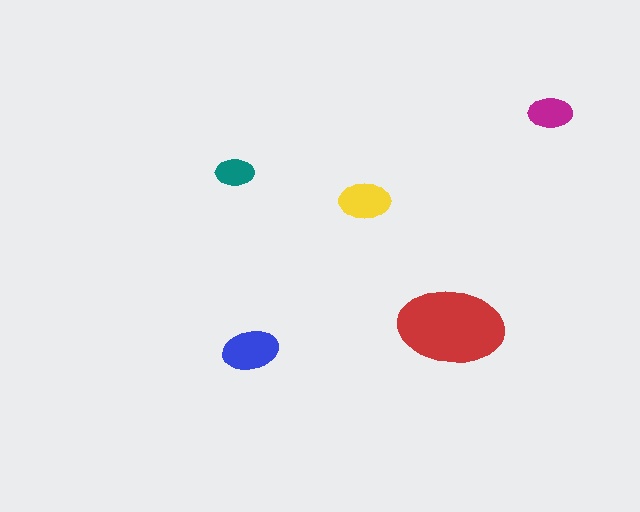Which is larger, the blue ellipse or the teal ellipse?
The blue one.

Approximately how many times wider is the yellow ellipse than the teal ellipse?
About 1.5 times wider.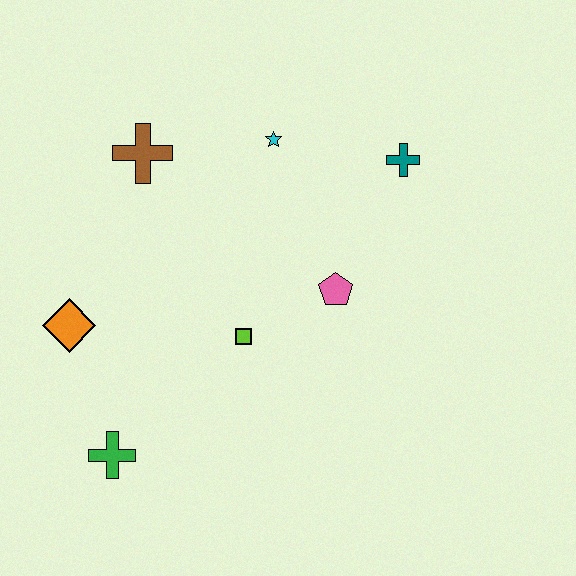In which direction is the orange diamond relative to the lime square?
The orange diamond is to the left of the lime square.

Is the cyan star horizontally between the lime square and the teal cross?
Yes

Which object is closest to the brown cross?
The cyan star is closest to the brown cross.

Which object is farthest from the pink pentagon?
The green cross is farthest from the pink pentagon.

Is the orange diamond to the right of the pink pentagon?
No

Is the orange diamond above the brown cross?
No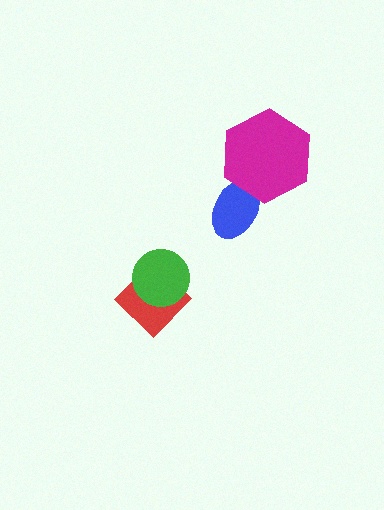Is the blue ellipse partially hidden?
Yes, it is partially covered by another shape.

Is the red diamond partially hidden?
Yes, it is partially covered by another shape.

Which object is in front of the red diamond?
The green circle is in front of the red diamond.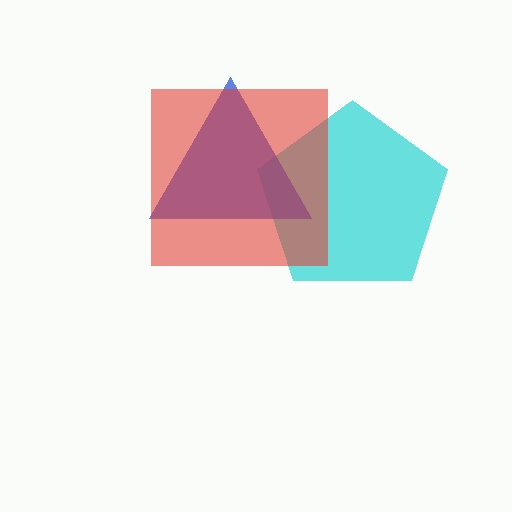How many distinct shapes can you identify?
There are 3 distinct shapes: a cyan pentagon, a blue triangle, a red square.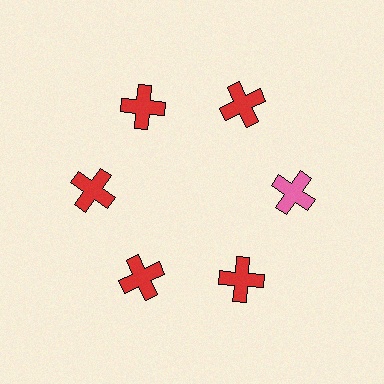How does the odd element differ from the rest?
It has a different color: pink instead of red.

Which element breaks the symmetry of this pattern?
The pink cross at roughly the 3 o'clock position breaks the symmetry. All other shapes are red crosses.